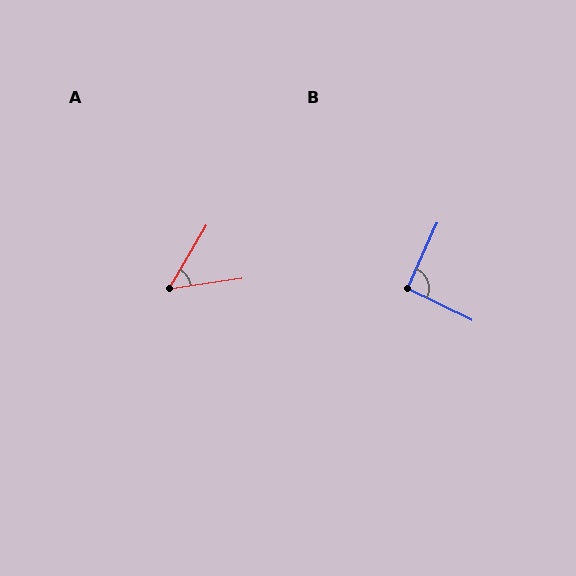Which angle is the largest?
B, at approximately 91 degrees.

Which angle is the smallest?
A, at approximately 51 degrees.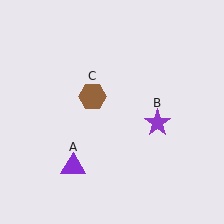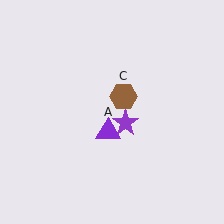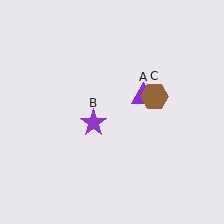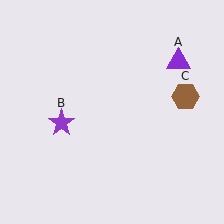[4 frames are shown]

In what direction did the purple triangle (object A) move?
The purple triangle (object A) moved up and to the right.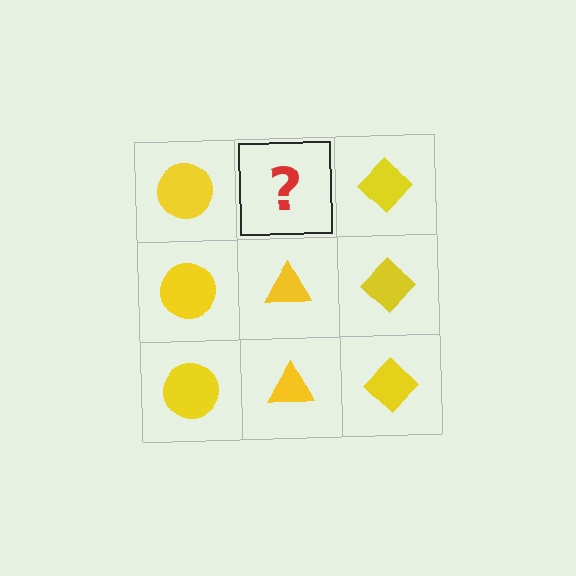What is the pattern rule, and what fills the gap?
The rule is that each column has a consistent shape. The gap should be filled with a yellow triangle.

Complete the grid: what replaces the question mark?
The question mark should be replaced with a yellow triangle.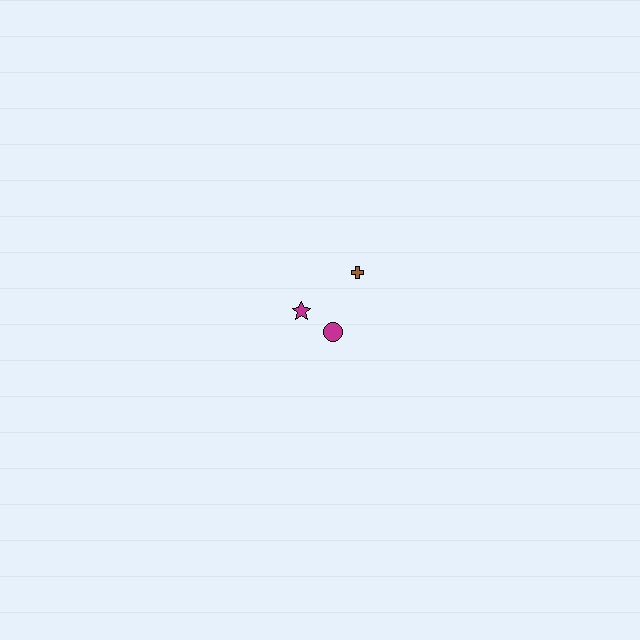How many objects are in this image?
There are 3 objects.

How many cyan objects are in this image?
There are no cyan objects.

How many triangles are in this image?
There are no triangles.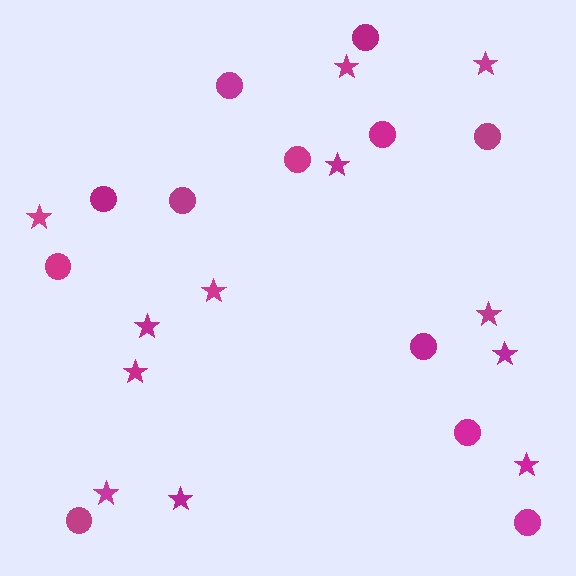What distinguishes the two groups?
There are 2 groups: one group of stars (12) and one group of circles (12).